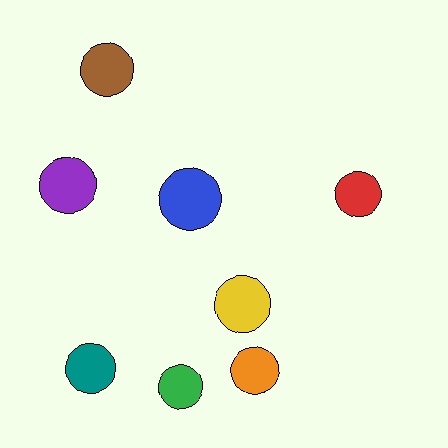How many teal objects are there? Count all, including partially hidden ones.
There is 1 teal object.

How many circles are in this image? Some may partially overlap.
There are 8 circles.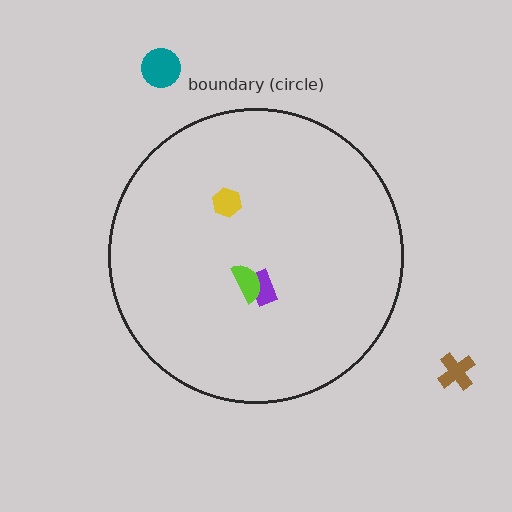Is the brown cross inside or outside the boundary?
Outside.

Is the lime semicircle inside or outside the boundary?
Inside.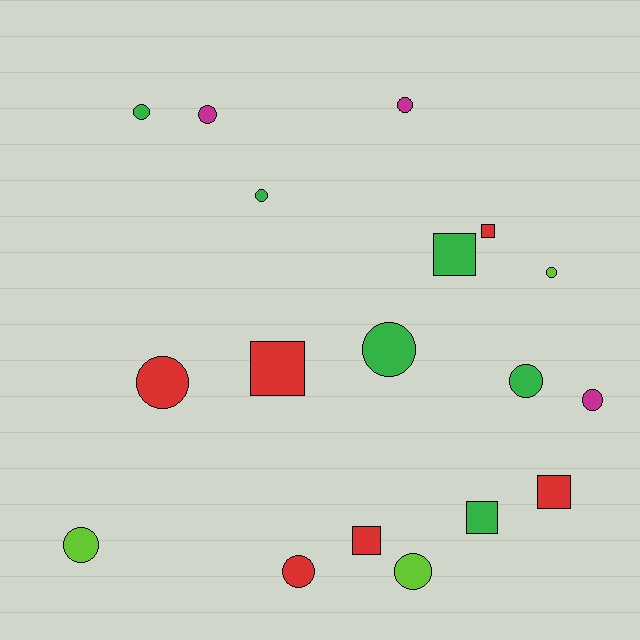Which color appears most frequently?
Red, with 6 objects.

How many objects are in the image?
There are 18 objects.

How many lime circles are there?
There are 3 lime circles.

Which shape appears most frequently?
Circle, with 12 objects.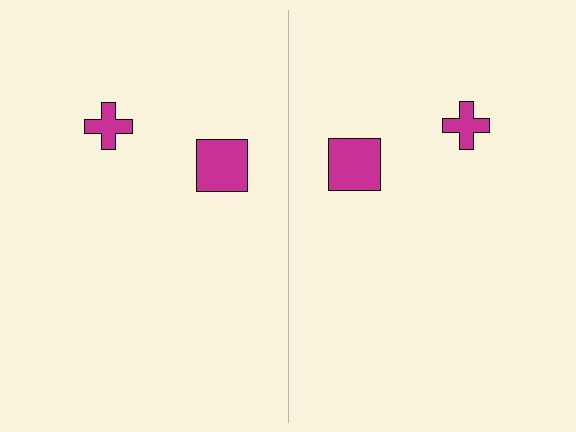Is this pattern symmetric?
Yes, this pattern has bilateral (reflection) symmetry.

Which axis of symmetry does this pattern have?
The pattern has a vertical axis of symmetry running through the center of the image.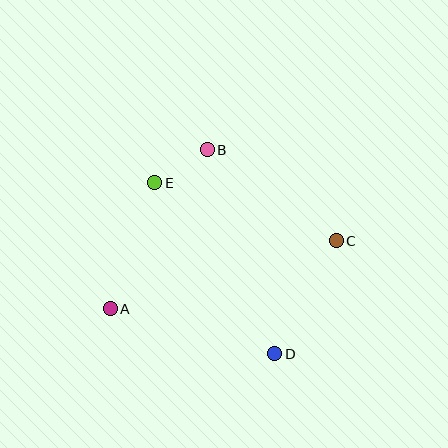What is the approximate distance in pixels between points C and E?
The distance between C and E is approximately 191 pixels.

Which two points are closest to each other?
Points B and E are closest to each other.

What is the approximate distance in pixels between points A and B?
The distance between A and B is approximately 186 pixels.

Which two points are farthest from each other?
Points A and C are farthest from each other.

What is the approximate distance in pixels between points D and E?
The distance between D and E is approximately 209 pixels.